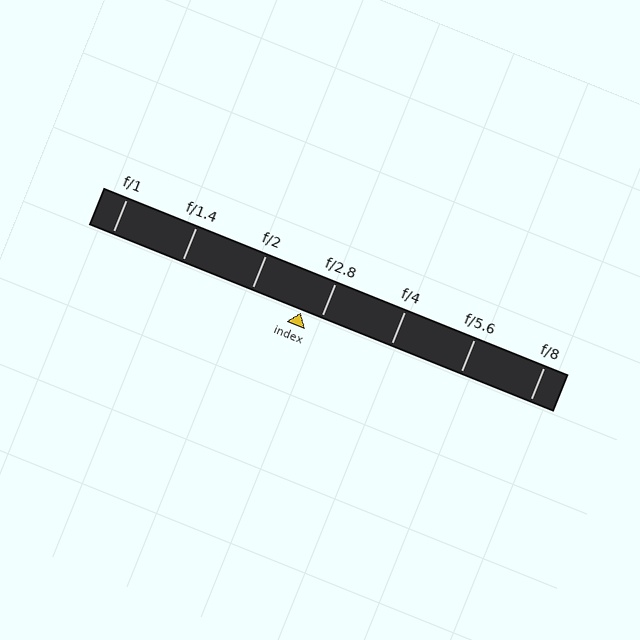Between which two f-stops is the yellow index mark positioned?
The index mark is between f/2 and f/2.8.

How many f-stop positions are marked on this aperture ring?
There are 7 f-stop positions marked.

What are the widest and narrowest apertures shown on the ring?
The widest aperture shown is f/1 and the narrowest is f/8.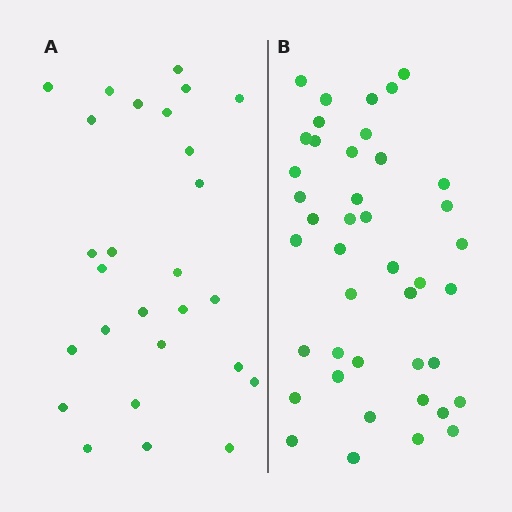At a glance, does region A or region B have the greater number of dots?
Region B (the right region) has more dots.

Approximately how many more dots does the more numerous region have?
Region B has approximately 15 more dots than region A.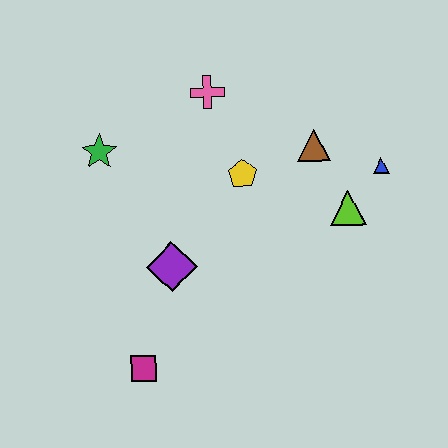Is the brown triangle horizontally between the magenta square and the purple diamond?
No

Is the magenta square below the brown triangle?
Yes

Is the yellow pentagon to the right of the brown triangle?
No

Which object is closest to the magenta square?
The purple diamond is closest to the magenta square.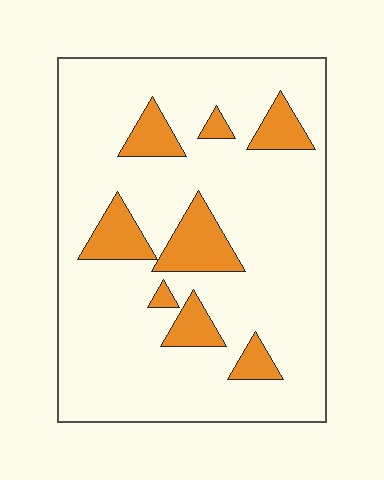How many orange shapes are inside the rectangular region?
8.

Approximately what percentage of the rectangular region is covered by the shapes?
Approximately 15%.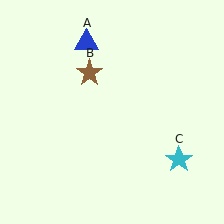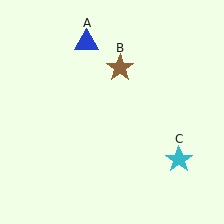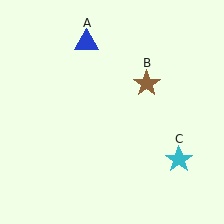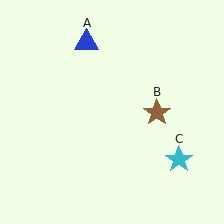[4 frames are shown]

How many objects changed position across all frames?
1 object changed position: brown star (object B).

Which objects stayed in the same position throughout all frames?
Blue triangle (object A) and cyan star (object C) remained stationary.